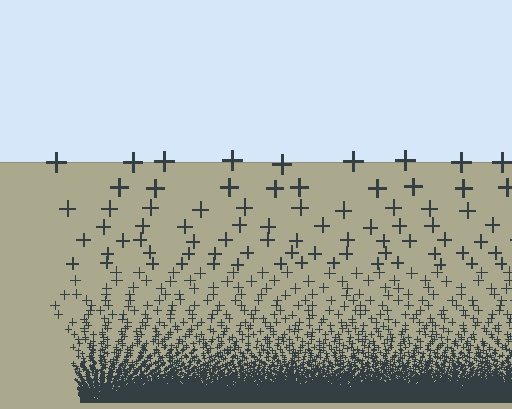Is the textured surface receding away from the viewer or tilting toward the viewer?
The surface appears to tilt toward the viewer. Texture elements get larger and sparser toward the top.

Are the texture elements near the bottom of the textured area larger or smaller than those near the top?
Smaller. The gradient is inverted — elements near the bottom are smaller and denser.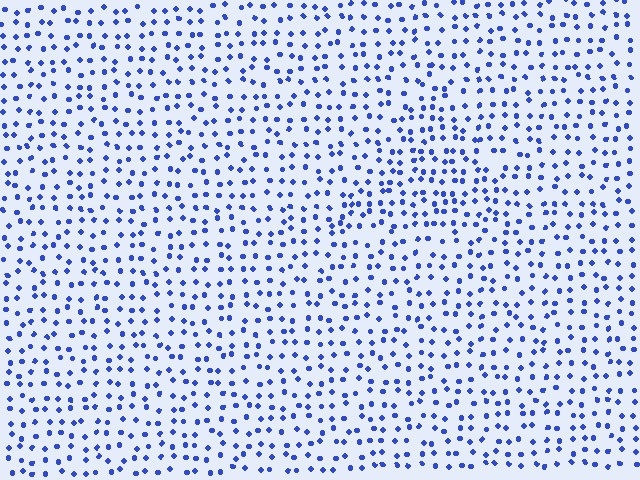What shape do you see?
I see a triangle.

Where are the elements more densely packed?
The elements are more densely packed inside the triangle boundary.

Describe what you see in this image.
The image contains small blue elements arranged at two different densities. A triangle-shaped region is visible where the elements are more densely packed than the surrounding area.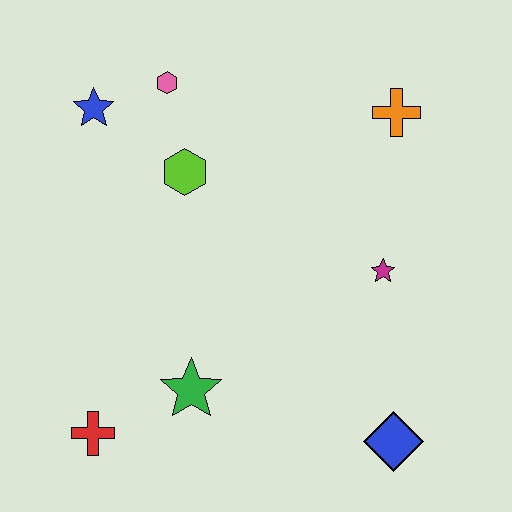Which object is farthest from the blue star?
The blue diamond is farthest from the blue star.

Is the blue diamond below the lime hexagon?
Yes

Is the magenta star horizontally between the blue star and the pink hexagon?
No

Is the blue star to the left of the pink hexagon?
Yes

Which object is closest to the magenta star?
The orange cross is closest to the magenta star.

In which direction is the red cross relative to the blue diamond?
The red cross is to the left of the blue diamond.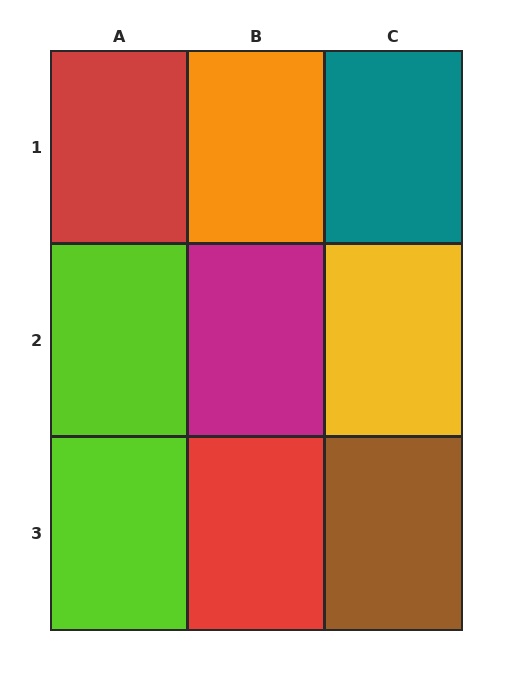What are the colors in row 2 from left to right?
Lime, magenta, yellow.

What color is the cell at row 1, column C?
Teal.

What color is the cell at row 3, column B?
Red.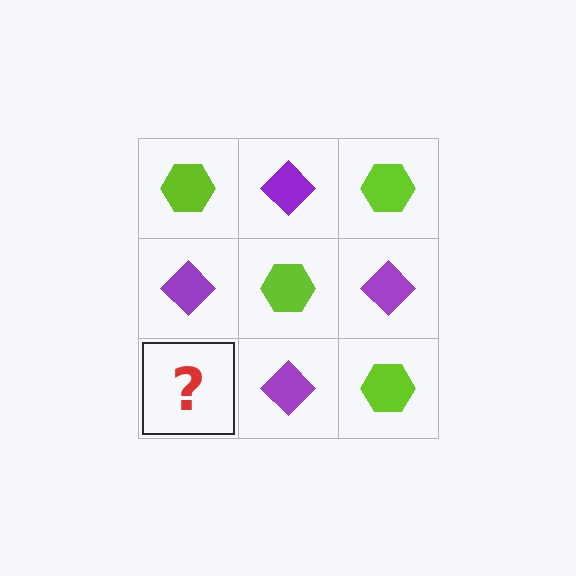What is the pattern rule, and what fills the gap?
The rule is that it alternates lime hexagon and purple diamond in a checkerboard pattern. The gap should be filled with a lime hexagon.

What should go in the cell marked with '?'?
The missing cell should contain a lime hexagon.